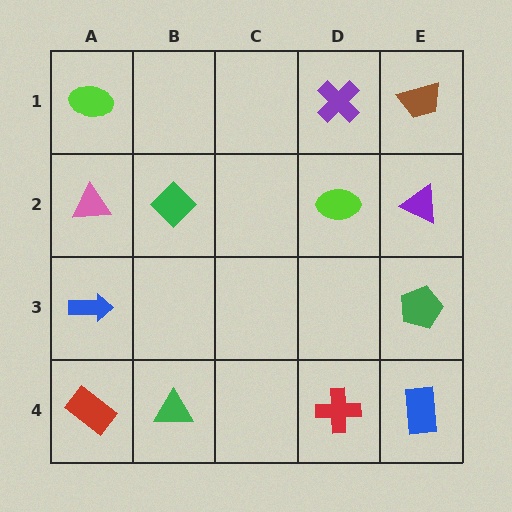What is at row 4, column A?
A red rectangle.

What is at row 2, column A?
A pink triangle.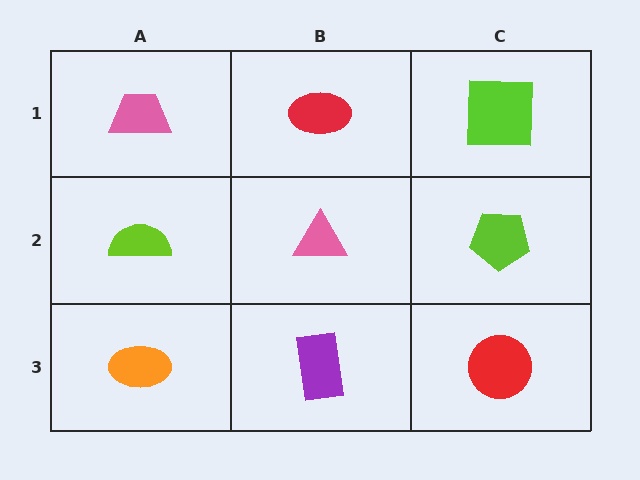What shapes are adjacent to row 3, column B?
A pink triangle (row 2, column B), an orange ellipse (row 3, column A), a red circle (row 3, column C).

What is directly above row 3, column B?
A pink triangle.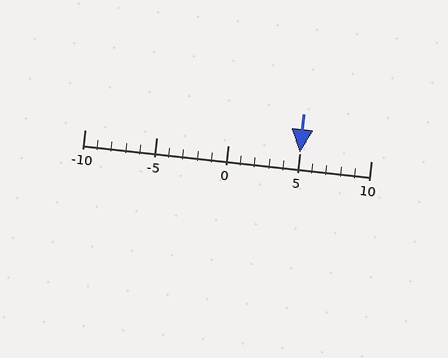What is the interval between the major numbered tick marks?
The major tick marks are spaced 5 units apart.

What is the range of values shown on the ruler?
The ruler shows values from -10 to 10.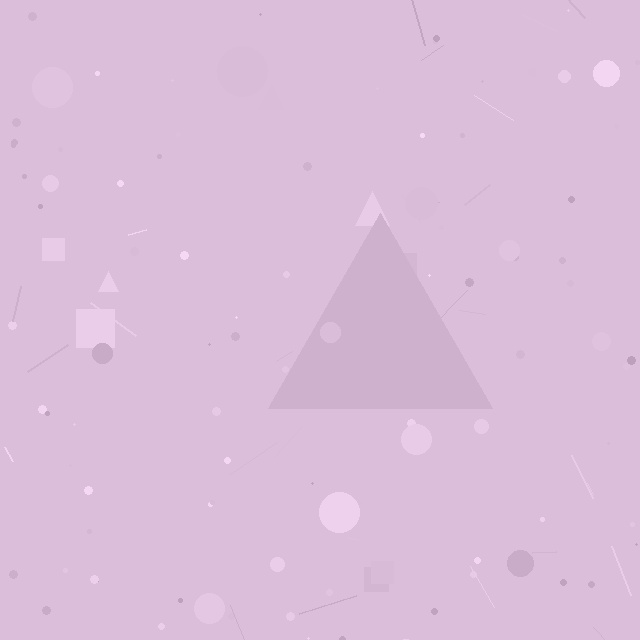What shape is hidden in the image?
A triangle is hidden in the image.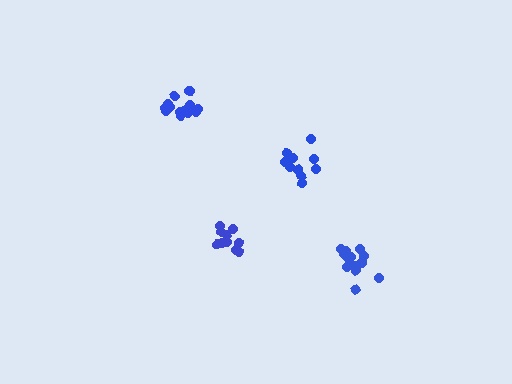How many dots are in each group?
Group 1: 14 dots, Group 2: 14 dots, Group 3: 10 dots, Group 4: 10 dots (48 total).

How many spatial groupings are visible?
There are 4 spatial groupings.